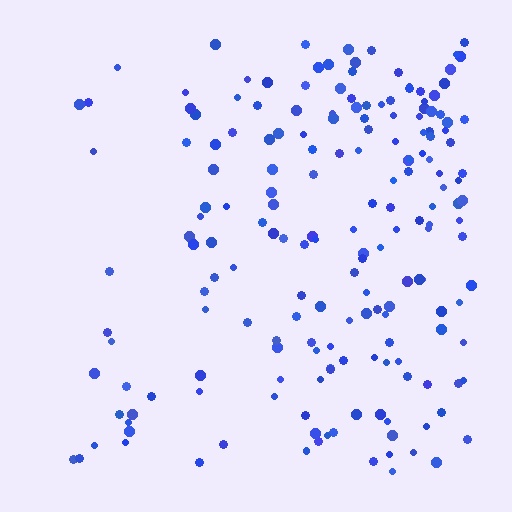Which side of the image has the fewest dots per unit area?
The left.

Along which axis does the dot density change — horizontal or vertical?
Horizontal.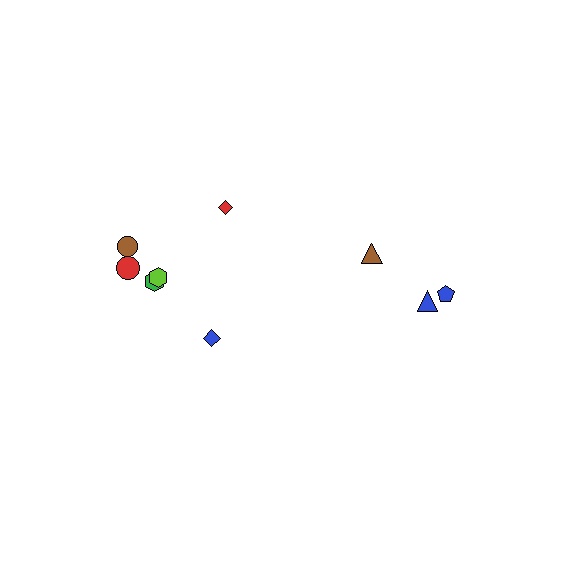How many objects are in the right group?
There are 3 objects.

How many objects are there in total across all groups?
There are 9 objects.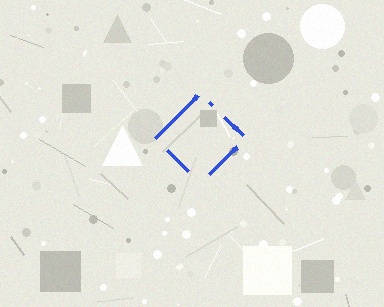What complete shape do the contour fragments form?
The contour fragments form a diamond.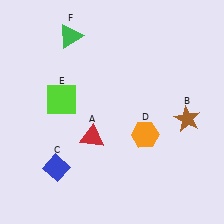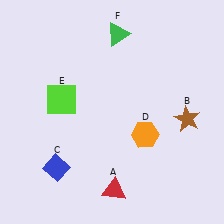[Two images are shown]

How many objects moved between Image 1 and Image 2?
2 objects moved between the two images.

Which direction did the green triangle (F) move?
The green triangle (F) moved right.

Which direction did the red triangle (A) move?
The red triangle (A) moved down.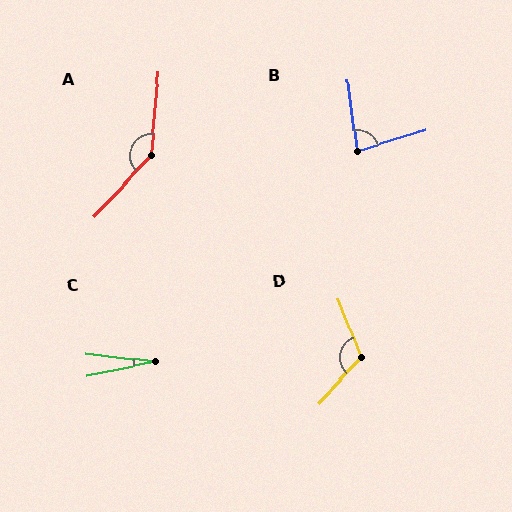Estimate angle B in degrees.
Approximately 80 degrees.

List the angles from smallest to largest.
C (18°), B (80°), D (115°), A (142°).